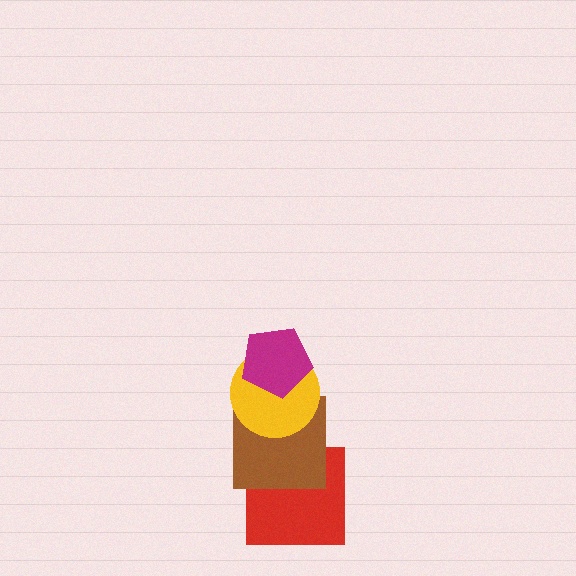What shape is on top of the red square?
The brown square is on top of the red square.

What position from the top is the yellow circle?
The yellow circle is 2nd from the top.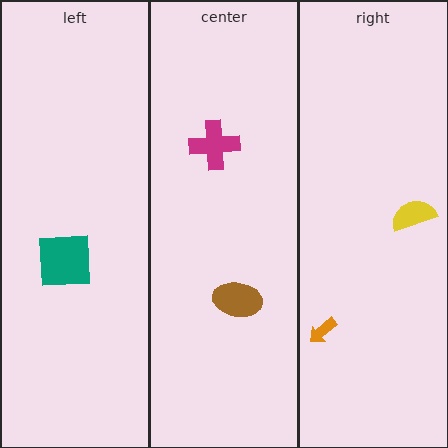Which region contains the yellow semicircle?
The right region.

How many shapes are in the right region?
2.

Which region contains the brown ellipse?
The center region.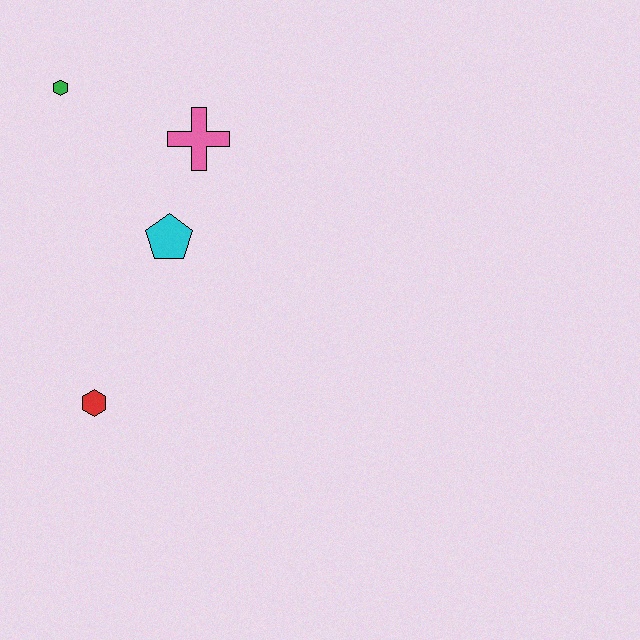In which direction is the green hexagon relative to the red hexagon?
The green hexagon is above the red hexagon.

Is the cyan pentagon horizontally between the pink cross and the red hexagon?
Yes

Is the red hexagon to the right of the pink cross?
No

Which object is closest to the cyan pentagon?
The pink cross is closest to the cyan pentagon.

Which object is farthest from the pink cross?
The red hexagon is farthest from the pink cross.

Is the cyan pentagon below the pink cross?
Yes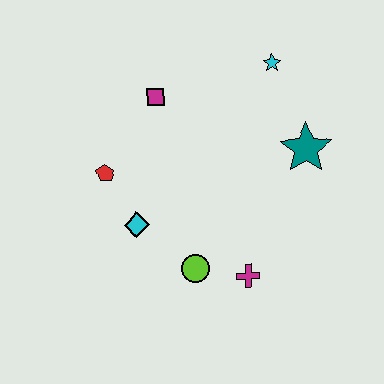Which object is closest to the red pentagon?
The cyan diamond is closest to the red pentagon.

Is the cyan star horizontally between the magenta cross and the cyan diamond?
No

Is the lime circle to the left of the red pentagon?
No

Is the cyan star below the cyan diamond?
No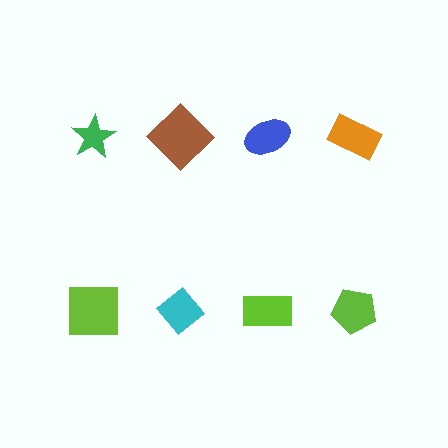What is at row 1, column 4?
An orange rectangle.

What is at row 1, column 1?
A green star.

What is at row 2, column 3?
A lime rectangle.